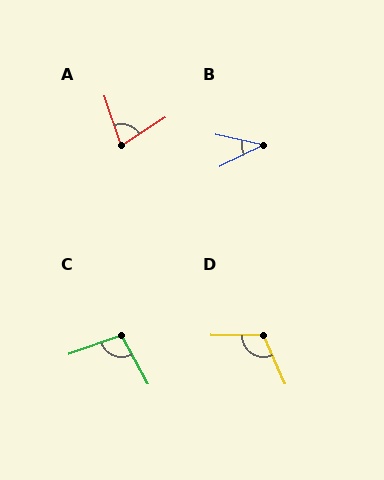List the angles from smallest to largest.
B (40°), A (76°), C (99°), D (114°).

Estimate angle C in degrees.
Approximately 99 degrees.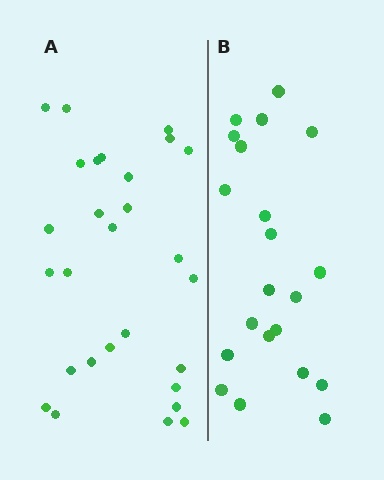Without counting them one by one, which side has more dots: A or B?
Region A (the left region) has more dots.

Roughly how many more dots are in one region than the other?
Region A has roughly 8 or so more dots than region B.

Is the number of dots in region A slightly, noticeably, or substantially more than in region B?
Region A has noticeably more, but not dramatically so. The ratio is roughly 1.3 to 1.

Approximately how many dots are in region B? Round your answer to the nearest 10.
About 20 dots. (The exact count is 21, which rounds to 20.)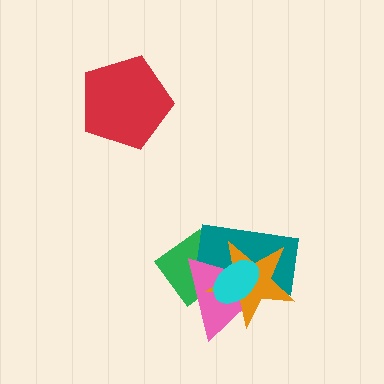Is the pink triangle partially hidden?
Yes, it is partially covered by another shape.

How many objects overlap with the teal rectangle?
4 objects overlap with the teal rectangle.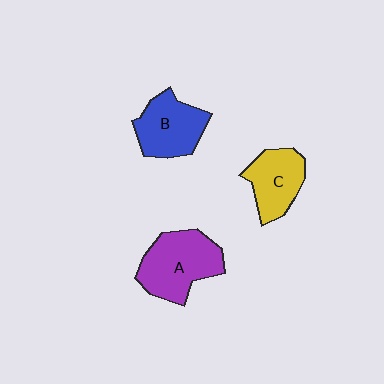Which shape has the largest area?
Shape A (purple).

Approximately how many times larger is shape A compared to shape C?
Approximately 1.4 times.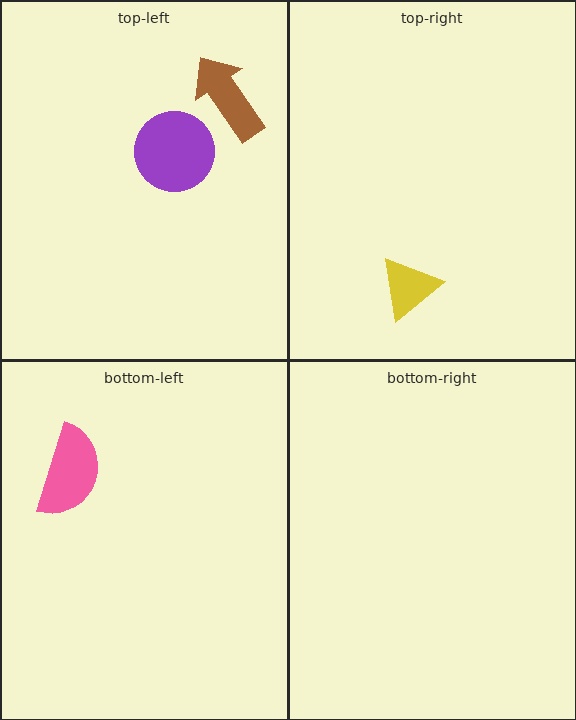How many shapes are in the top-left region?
2.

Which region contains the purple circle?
The top-left region.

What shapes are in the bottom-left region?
The pink semicircle.